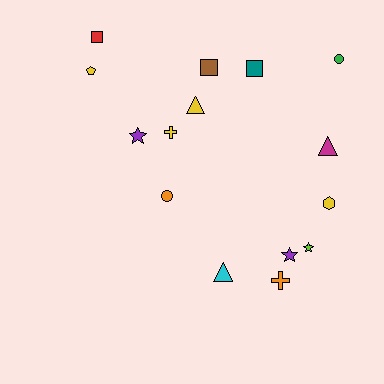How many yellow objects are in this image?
There are 4 yellow objects.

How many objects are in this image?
There are 15 objects.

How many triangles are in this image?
There are 3 triangles.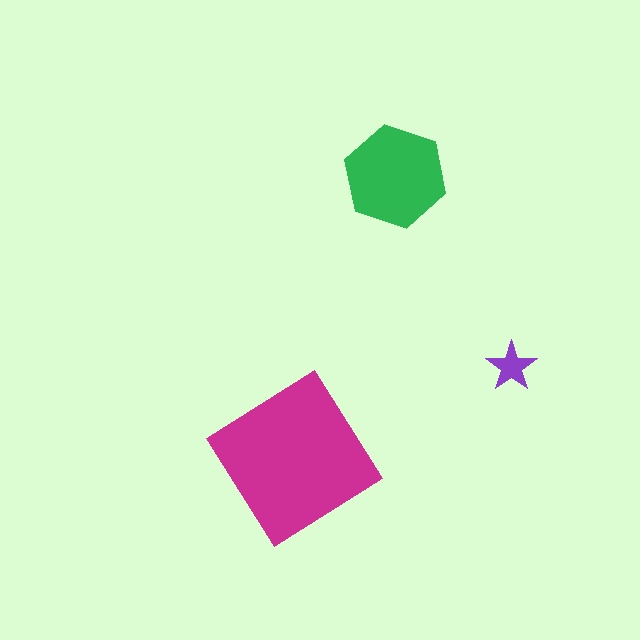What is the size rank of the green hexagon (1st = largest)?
2nd.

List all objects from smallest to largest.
The purple star, the green hexagon, the magenta diamond.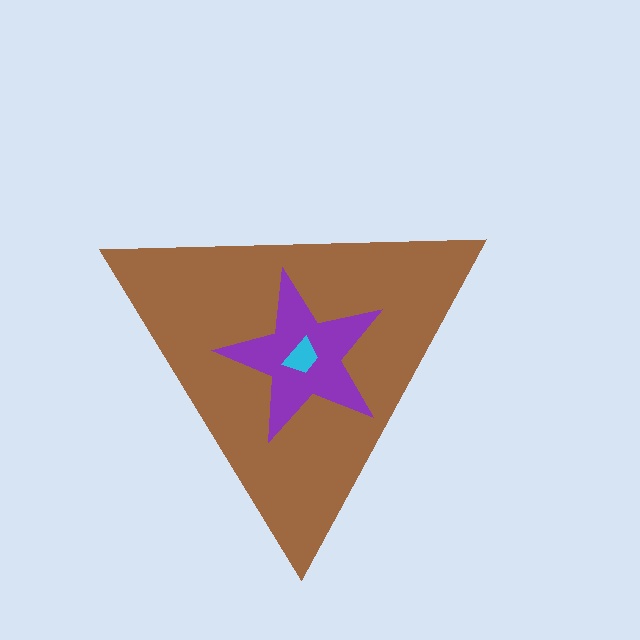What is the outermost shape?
The brown triangle.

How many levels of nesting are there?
3.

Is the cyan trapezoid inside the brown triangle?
Yes.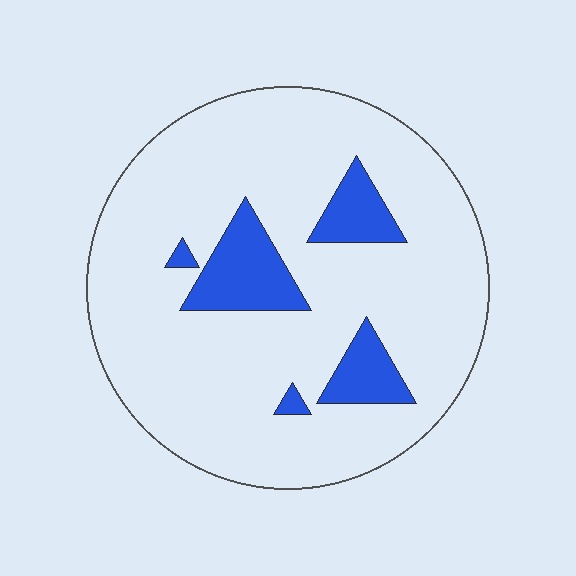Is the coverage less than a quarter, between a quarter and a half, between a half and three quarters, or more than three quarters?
Less than a quarter.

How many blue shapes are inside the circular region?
5.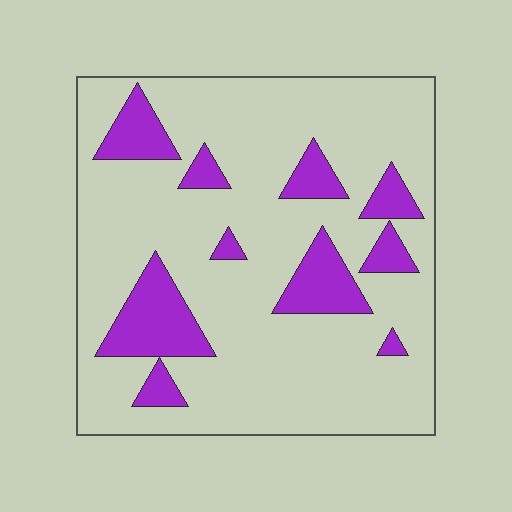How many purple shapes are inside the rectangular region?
10.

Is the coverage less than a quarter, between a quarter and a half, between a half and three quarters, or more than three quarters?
Less than a quarter.